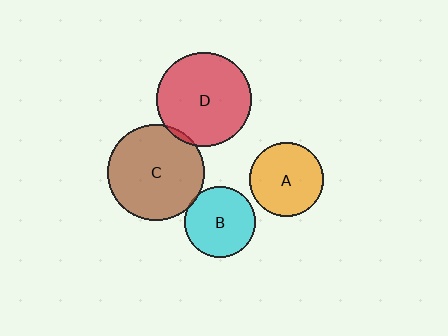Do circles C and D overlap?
Yes.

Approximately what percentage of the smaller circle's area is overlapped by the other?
Approximately 5%.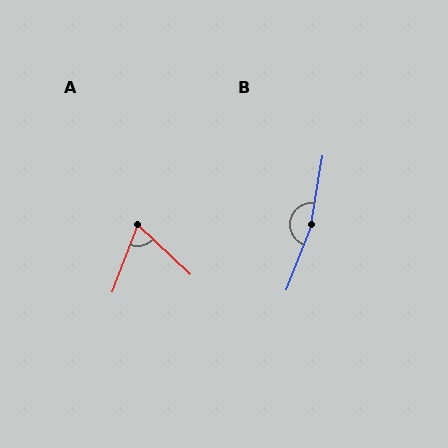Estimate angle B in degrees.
Approximately 169 degrees.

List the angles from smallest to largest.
A (67°), B (169°).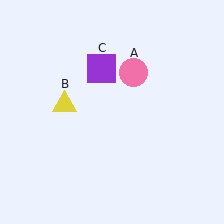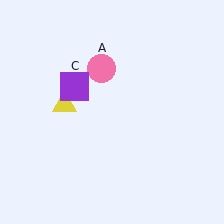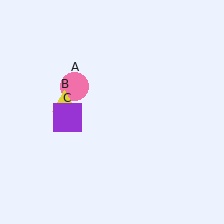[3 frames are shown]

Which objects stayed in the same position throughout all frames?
Yellow triangle (object B) remained stationary.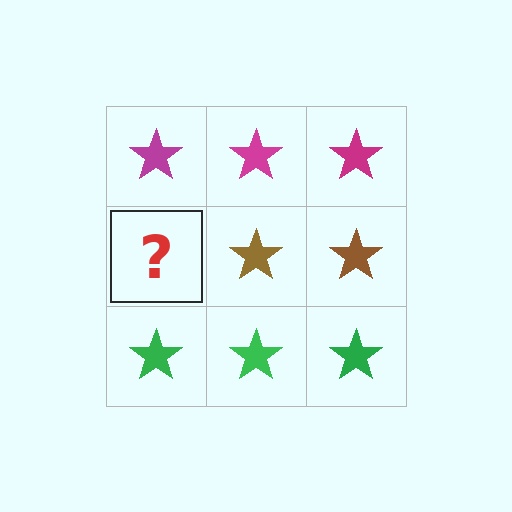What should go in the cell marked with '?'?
The missing cell should contain a brown star.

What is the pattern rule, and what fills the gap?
The rule is that each row has a consistent color. The gap should be filled with a brown star.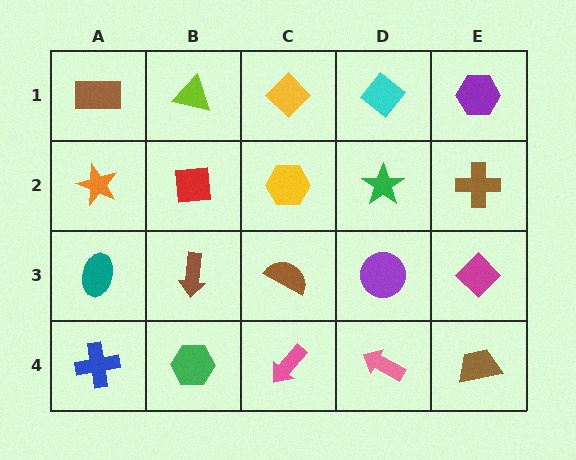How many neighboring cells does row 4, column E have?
2.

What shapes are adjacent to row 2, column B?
A lime triangle (row 1, column B), a brown arrow (row 3, column B), an orange star (row 2, column A), a yellow hexagon (row 2, column C).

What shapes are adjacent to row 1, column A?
An orange star (row 2, column A), a lime triangle (row 1, column B).